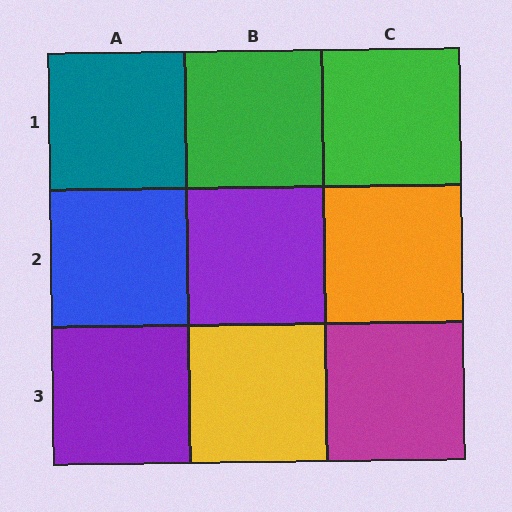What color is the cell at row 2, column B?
Purple.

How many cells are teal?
1 cell is teal.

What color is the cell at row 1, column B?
Green.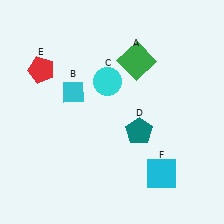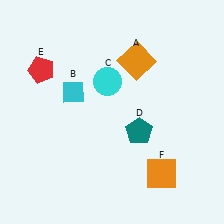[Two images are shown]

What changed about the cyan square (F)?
In Image 1, F is cyan. In Image 2, it changed to orange.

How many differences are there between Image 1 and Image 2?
There are 2 differences between the two images.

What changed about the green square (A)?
In Image 1, A is green. In Image 2, it changed to orange.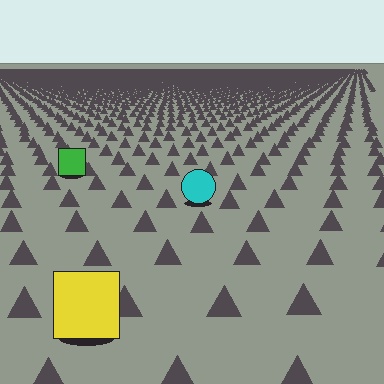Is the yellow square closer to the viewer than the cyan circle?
Yes. The yellow square is closer — you can tell from the texture gradient: the ground texture is coarser near it.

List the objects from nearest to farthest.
From nearest to farthest: the yellow square, the cyan circle, the green square.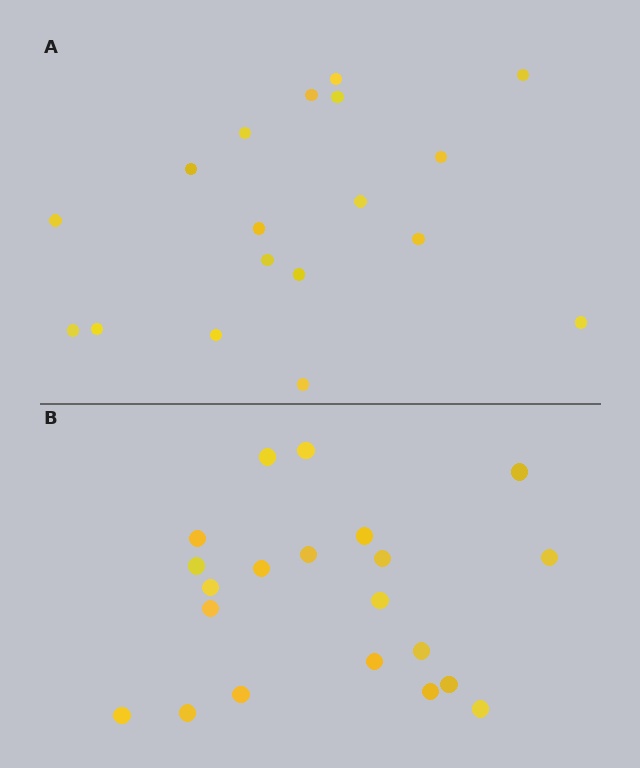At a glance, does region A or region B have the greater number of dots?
Region B (the bottom region) has more dots.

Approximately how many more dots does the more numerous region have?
Region B has just a few more — roughly 2 or 3 more dots than region A.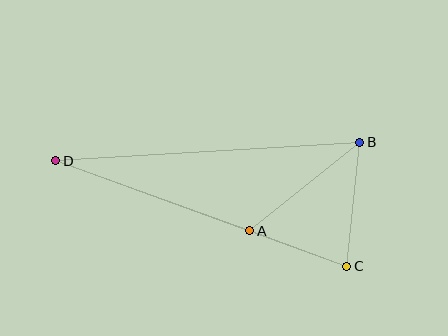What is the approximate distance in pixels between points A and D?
The distance between A and D is approximately 206 pixels.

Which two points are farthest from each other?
Points C and D are farthest from each other.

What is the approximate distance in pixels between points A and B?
The distance between A and B is approximately 141 pixels.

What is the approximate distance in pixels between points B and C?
The distance between B and C is approximately 125 pixels.